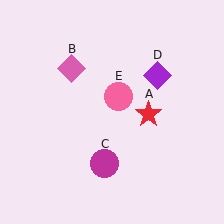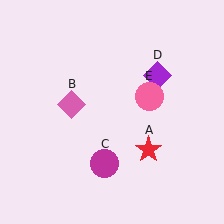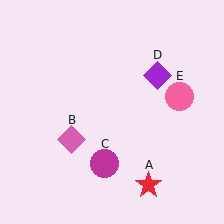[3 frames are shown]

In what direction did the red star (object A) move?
The red star (object A) moved down.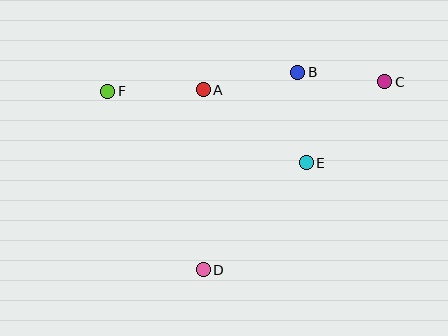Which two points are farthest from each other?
Points C and F are farthest from each other.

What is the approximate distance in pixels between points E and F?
The distance between E and F is approximately 211 pixels.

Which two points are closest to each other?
Points B and C are closest to each other.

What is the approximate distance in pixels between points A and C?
The distance between A and C is approximately 182 pixels.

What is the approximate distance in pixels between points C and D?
The distance between C and D is approximately 261 pixels.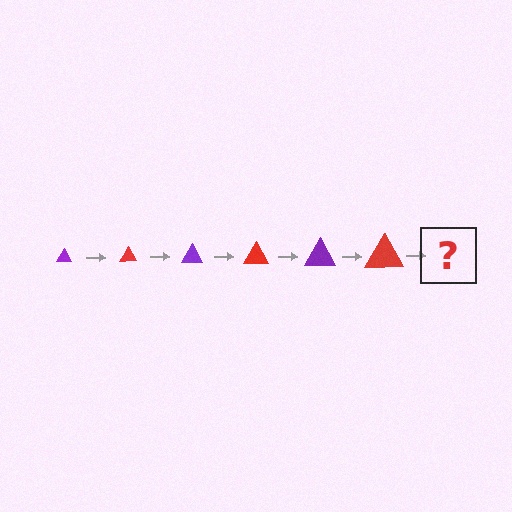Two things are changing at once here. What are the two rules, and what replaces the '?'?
The two rules are that the triangle grows larger each step and the color cycles through purple and red. The '?' should be a purple triangle, larger than the previous one.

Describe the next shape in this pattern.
It should be a purple triangle, larger than the previous one.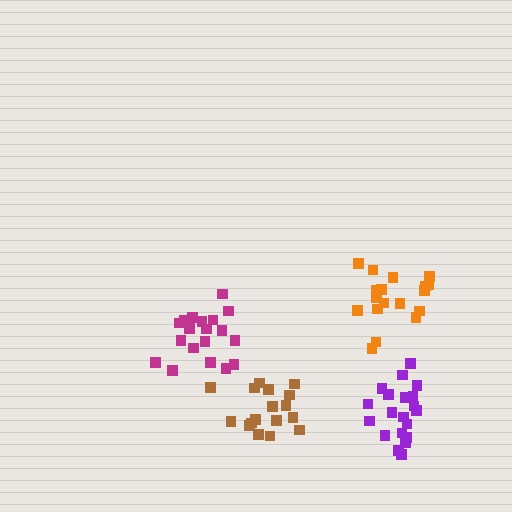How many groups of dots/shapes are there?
There are 4 groups.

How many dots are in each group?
Group 1: 18 dots, Group 2: 17 dots, Group 3: 19 dots, Group 4: 20 dots (74 total).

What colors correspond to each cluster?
The clusters are colored: orange, brown, magenta, purple.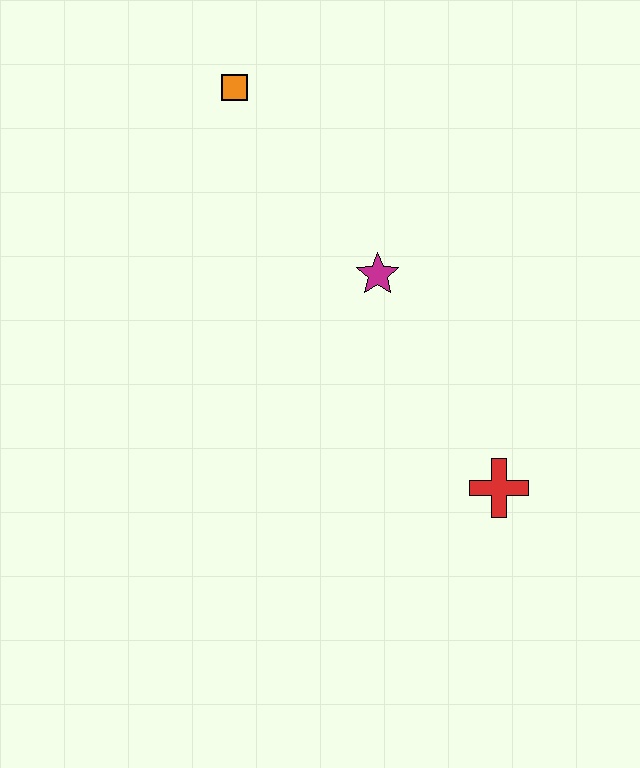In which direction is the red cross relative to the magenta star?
The red cross is below the magenta star.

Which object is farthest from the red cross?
The orange square is farthest from the red cross.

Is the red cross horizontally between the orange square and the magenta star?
No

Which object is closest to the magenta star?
The orange square is closest to the magenta star.